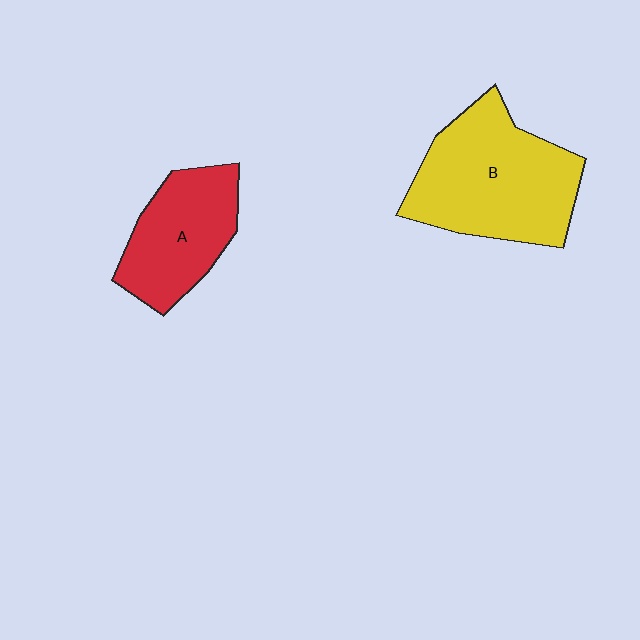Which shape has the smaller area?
Shape A (red).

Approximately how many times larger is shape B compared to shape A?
Approximately 1.5 times.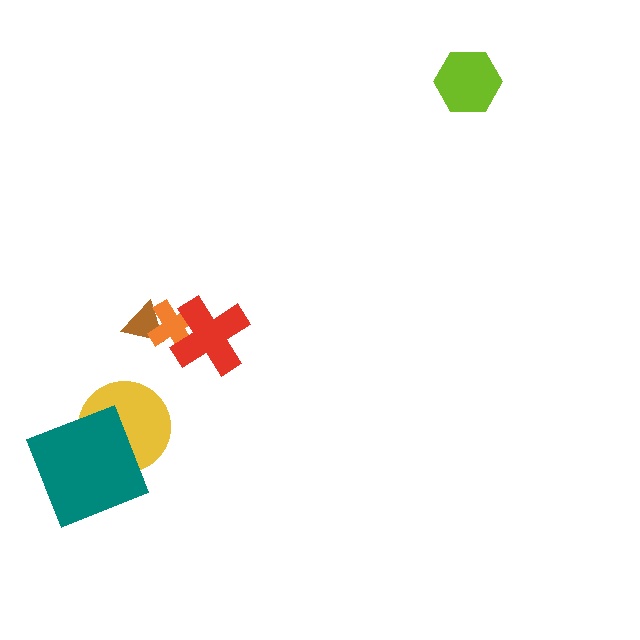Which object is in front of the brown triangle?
The orange cross is in front of the brown triangle.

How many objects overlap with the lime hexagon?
0 objects overlap with the lime hexagon.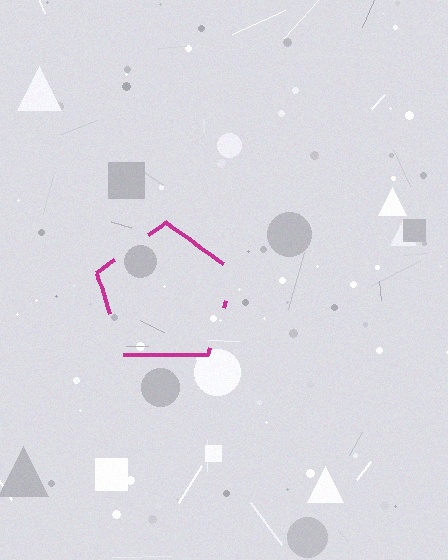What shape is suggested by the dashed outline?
The dashed outline suggests a pentagon.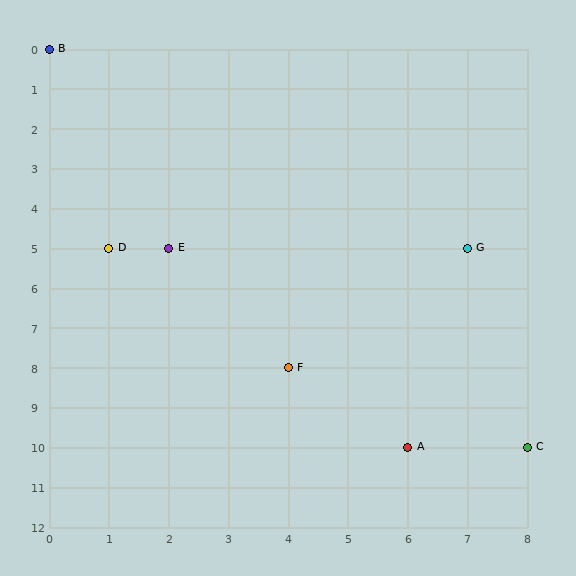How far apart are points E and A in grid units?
Points E and A are 4 columns and 5 rows apart (about 6.4 grid units diagonally).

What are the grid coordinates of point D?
Point D is at grid coordinates (1, 5).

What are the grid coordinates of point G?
Point G is at grid coordinates (7, 5).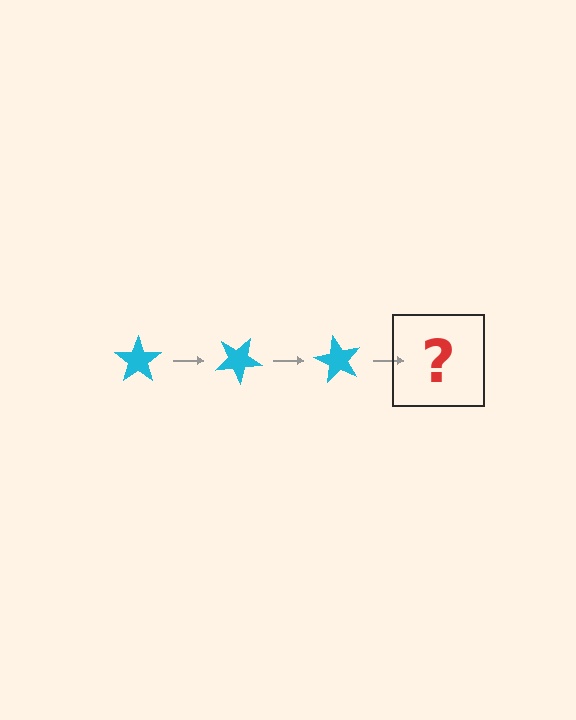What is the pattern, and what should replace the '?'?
The pattern is that the star rotates 30 degrees each step. The '?' should be a cyan star rotated 90 degrees.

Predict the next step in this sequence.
The next step is a cyan star rotated 90 degrees.